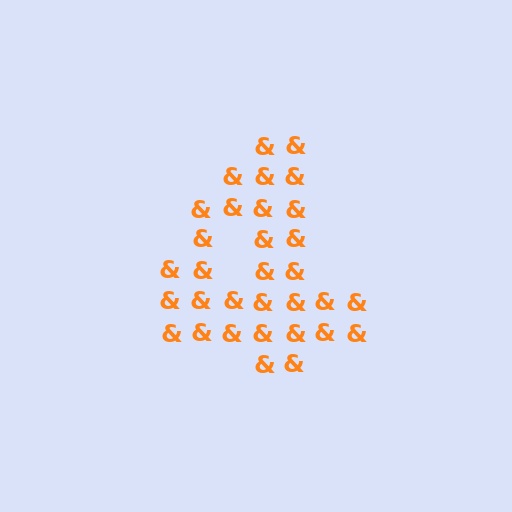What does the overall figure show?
The overall figure shows the digit 4.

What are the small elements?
The small elements are ampersands.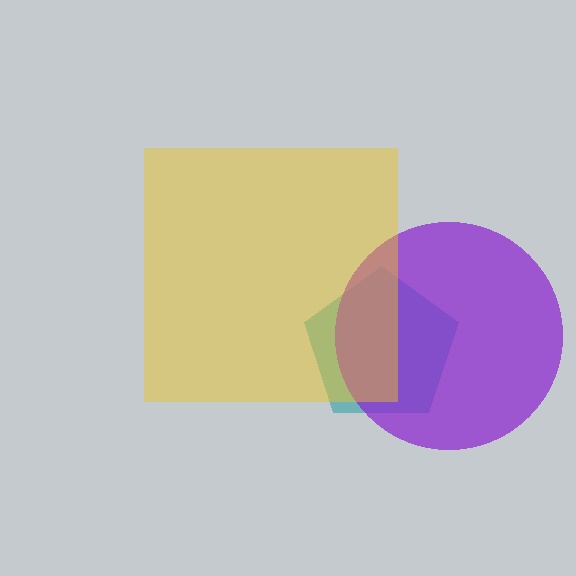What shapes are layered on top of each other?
The layered shapes are: a teal pentagon, a purple circle, a yellow square.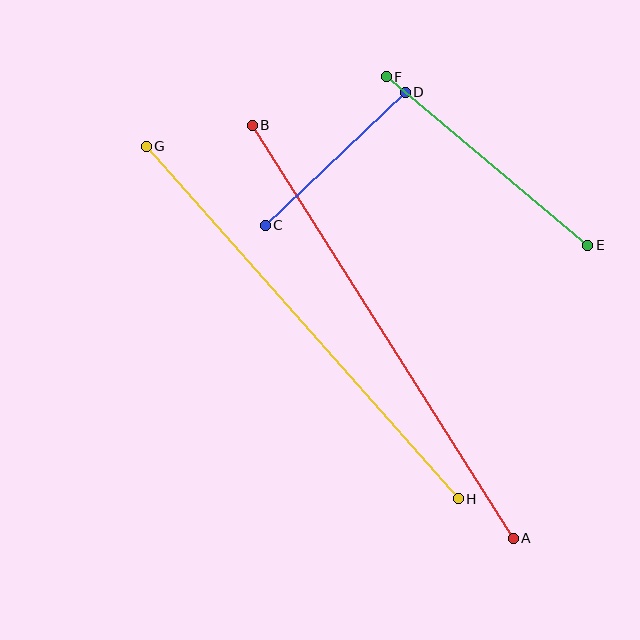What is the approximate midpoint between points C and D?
The midpoint is at approximately (335, 159) pixels.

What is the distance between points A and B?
The distance is approximately 488 pixels.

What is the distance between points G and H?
The distance is approximately 470 pixels.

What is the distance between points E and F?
The distance is approximately 263 pixels.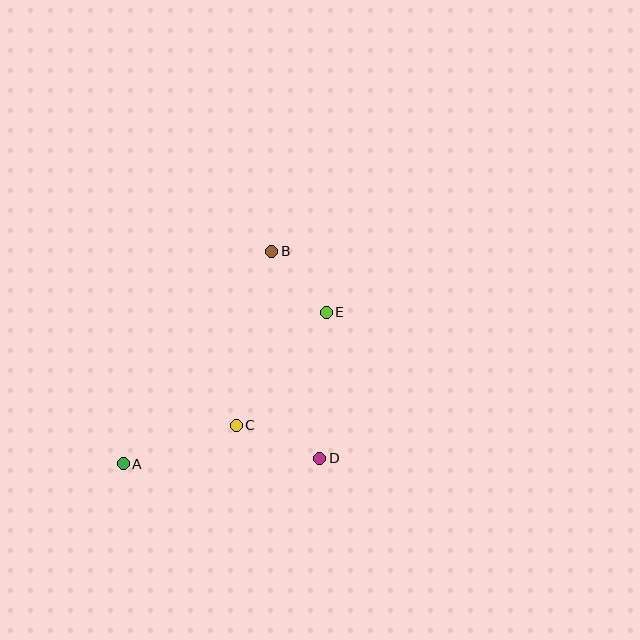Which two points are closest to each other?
Points B and E are closest to each other.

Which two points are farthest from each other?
Points A and B are farthest from each other.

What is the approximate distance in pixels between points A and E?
The distance between A and E is approximately 254 pixels.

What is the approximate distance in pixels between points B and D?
The distance between B and D is approximately 212 pixels.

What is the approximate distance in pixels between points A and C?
The distance between A and C is approximately 119 pixels.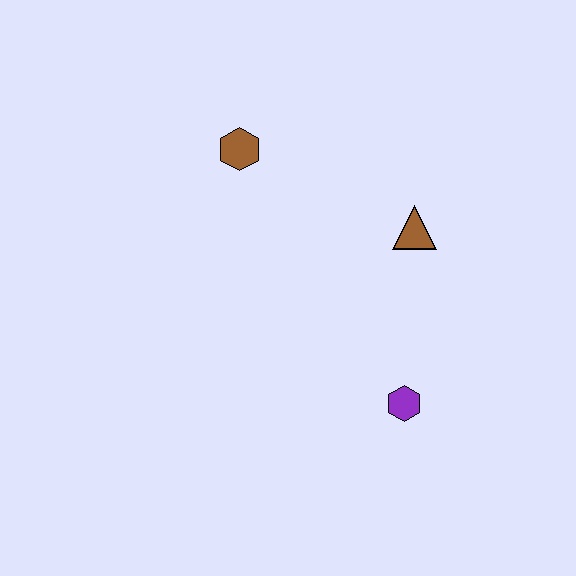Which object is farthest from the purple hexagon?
The brown hexagon is farthest from the purple hexagon.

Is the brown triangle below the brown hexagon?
Yes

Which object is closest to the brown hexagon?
The brown triangle is closest to the brown hexagon.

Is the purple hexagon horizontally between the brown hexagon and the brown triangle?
Yes